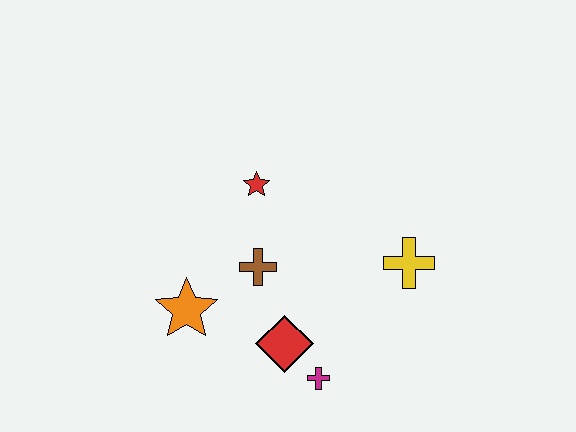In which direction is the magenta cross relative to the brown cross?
The magenta cross is below the brown cross.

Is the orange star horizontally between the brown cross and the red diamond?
No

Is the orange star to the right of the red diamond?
No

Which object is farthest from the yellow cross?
The orange star is farthest from the yellow cross.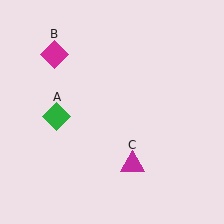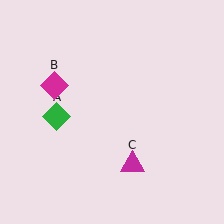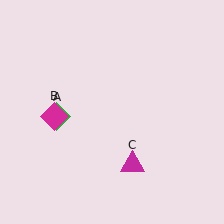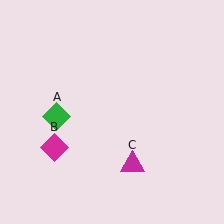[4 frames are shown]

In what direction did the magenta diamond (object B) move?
The magenta diamond (object B) moved down.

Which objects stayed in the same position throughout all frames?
Green diamond (object A) and magenta triangle (object C) remained stationary.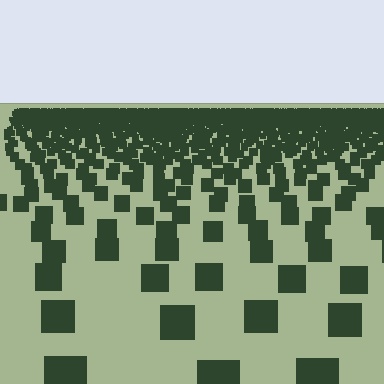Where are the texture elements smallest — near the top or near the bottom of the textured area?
Near the top.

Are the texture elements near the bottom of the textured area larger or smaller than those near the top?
Larger. Near the bottom, elements are closer to the viewer and appear at a bigger on-screen size.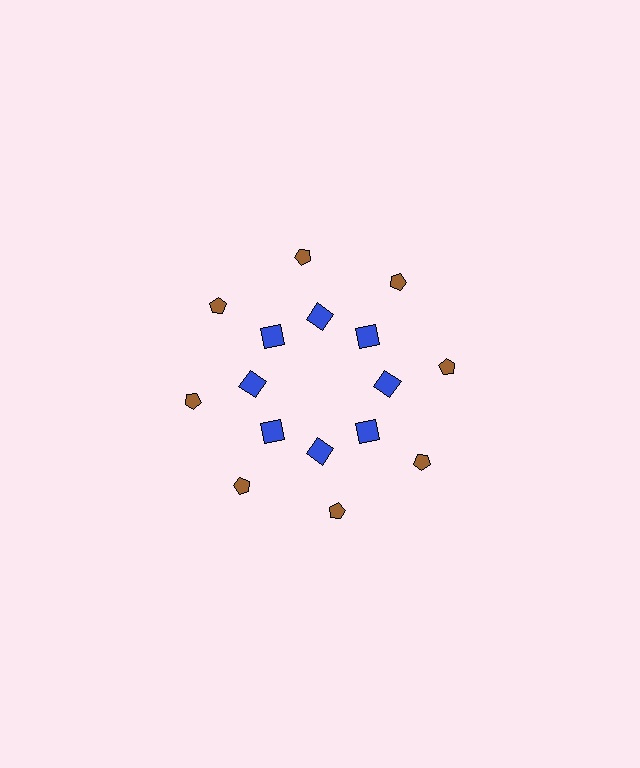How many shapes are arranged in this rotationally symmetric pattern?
There are 16 shapes, arranged in 8 groups of 2.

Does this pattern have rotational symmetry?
Yes, this pattern has 8-fold rotational symmetry. It looks the same after rotating 45 degrees around the center.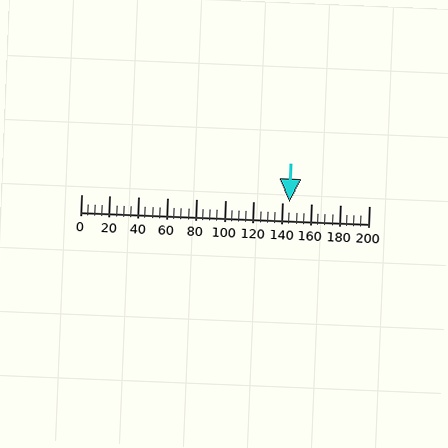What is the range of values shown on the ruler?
The ruler shows values from 0 to 200.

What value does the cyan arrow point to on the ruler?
The cyan arrow points to approximately 145.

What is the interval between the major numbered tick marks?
The major tick marks are spaced 20 units apart.